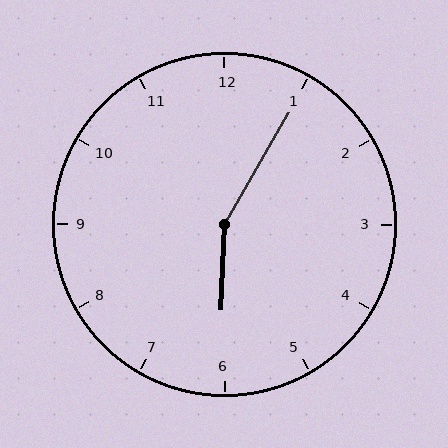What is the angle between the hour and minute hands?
Approximately 152 degrees.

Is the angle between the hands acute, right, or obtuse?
It is obtuse.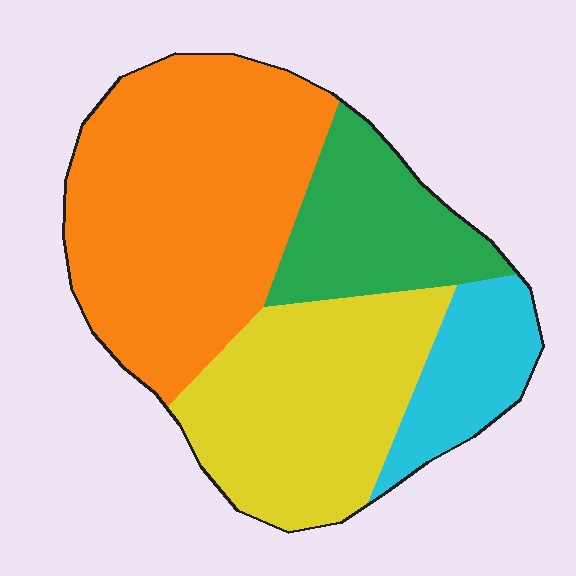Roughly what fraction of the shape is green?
Green covers roughly 15% of the shape.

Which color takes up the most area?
Orange, at roughly 40%.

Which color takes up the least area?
Cyan, at roughly 10%.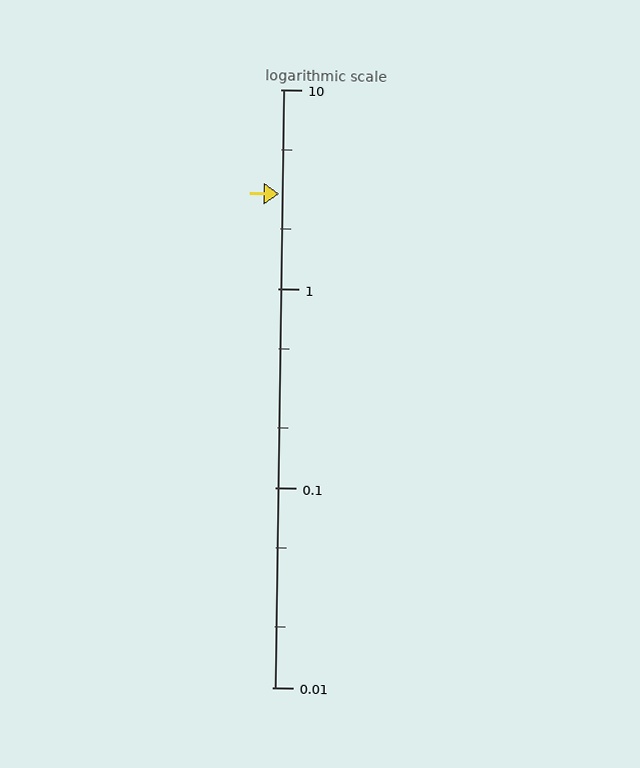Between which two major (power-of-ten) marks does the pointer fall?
The pointer is between 1 and 10.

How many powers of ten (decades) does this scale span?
The scale spans 3 decades, from 0.01 to 10.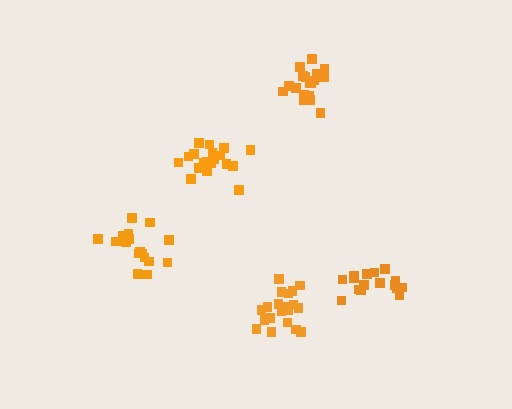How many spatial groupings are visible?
There are 5 spatial groupings.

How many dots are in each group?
Group 1: 20 dots, Group 2: 16 dots, Group 3: 20 dots, Group 4: 20 dots, Group 5: 17 dots (93 total).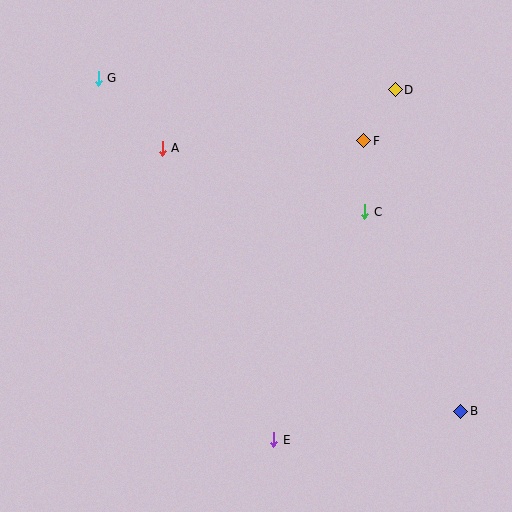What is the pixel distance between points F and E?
The distance between F and E is 313 pixels.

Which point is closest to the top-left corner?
Point G is closest to the top-left corner.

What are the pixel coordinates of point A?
Point A is at (162, 148).